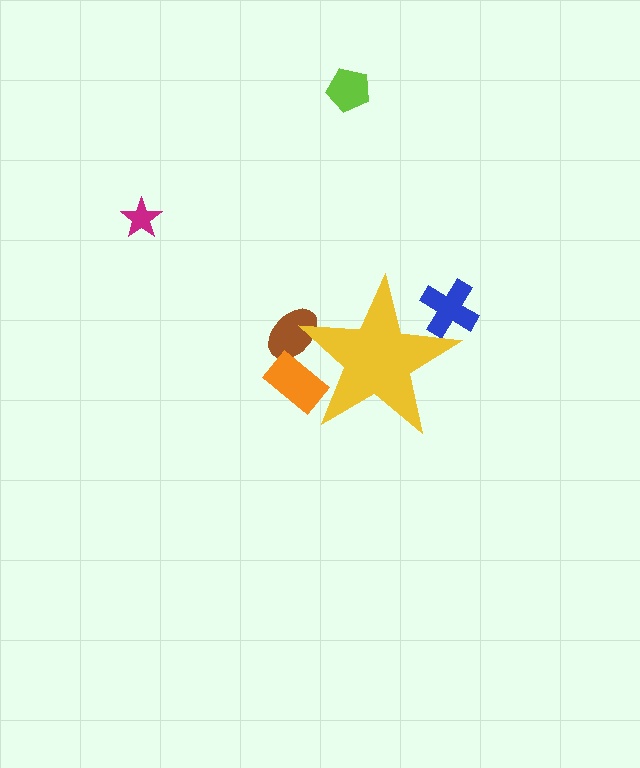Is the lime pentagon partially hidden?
No, the lime pentagon is fully visible.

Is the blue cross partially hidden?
Yes, the blue cross is partially hidden behind the yellow star.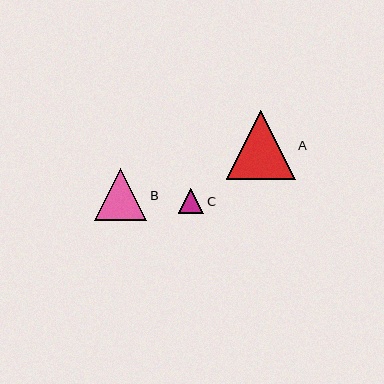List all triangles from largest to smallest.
From largest to smallest: A, B, C.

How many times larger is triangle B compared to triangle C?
Triangle B is approximately 2.1 times the size of triangle C.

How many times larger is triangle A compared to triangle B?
Triangle A is approximately 1.3 times the size of triangle B.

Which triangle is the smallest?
Triangle C is the smallest with a size of approximately 26 pixels.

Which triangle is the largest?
Triangle A is the largest with a size of approximately 69 pixels.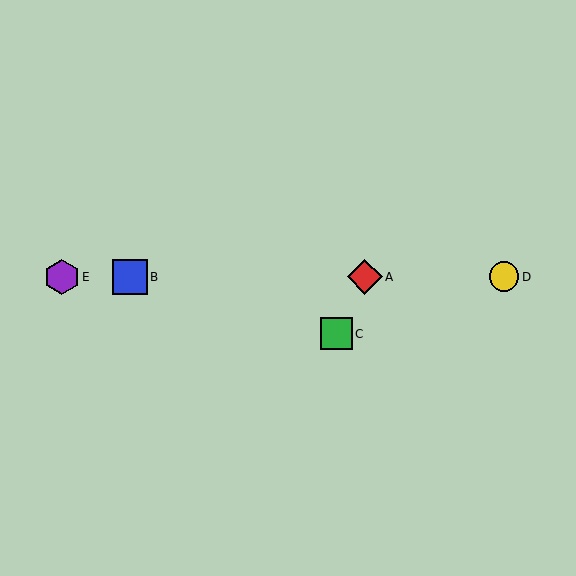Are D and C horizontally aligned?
No, D is at y≈277 and C is at y≈334.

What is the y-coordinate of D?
Object D is at y≈277.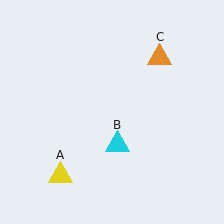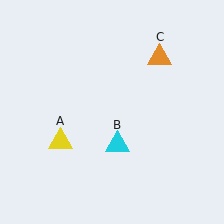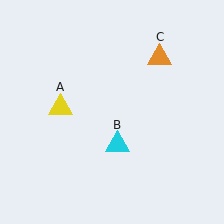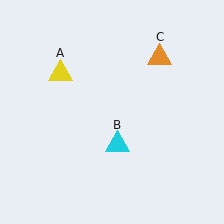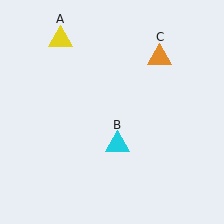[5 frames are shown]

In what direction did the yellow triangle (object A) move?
The yellow triangle (object A) moved up.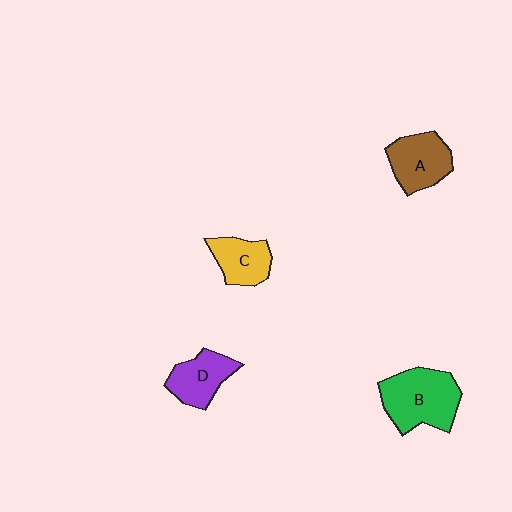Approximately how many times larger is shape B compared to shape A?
Approximately 1.4 times.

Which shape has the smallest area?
Shape C (yellow).